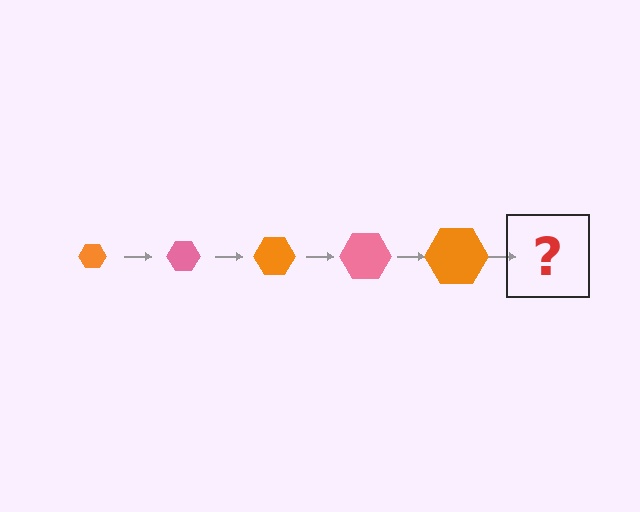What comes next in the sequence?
The next element should be a pink hexagon, larger than the previous one.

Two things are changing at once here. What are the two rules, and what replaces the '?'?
The two rules are that the hexagon grows larger each step and the color cycles through orange and pink. The '?' should be a pink hexagon, larger than the previous one.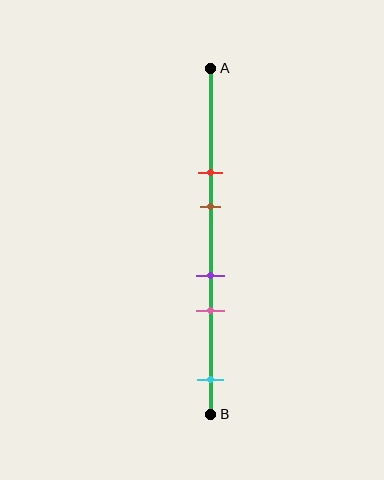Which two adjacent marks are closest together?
The purple and pink marks are the closest adjacent pair.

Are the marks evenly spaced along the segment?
No, the marks are not evenly spaced.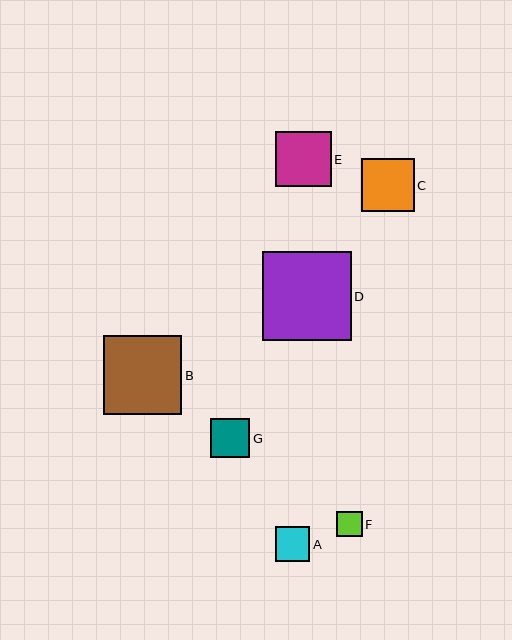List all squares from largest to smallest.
From largest to smallest: D, B, E, C, G, A, F.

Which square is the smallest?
Square F is the smallest with a size of approximately 26 pixels.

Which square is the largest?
Square D is the largest with a size of approximately 89 pixels.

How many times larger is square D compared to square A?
Square D is approximately 2.6 times the size of square A.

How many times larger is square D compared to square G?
Square D is approximately 2.3 times the size of square G.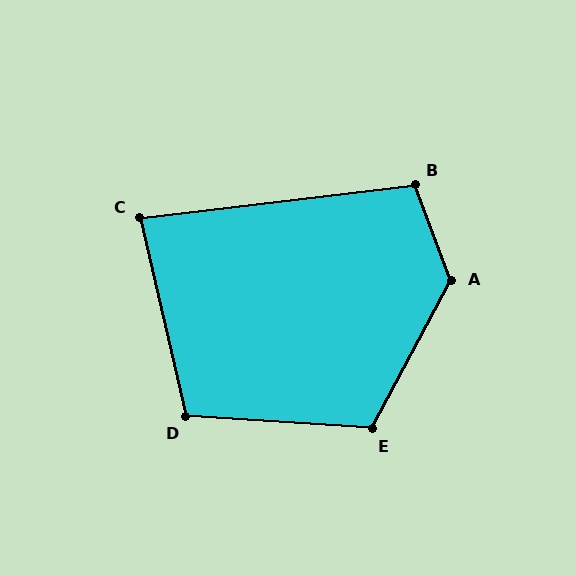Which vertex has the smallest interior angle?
C, at approximately 84 degrees.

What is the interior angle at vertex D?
Approximately 107 degrees (obtuse).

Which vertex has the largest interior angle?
A, at approximately 131 degrees.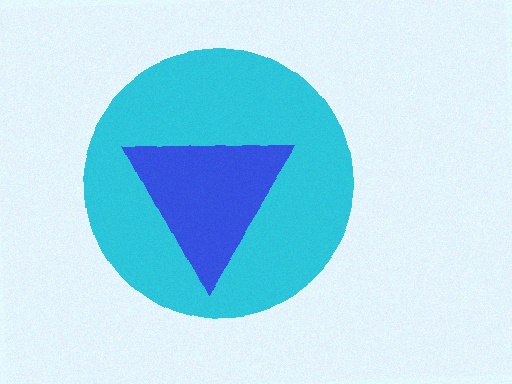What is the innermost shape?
The blue triangle.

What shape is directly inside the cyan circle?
The blue triangle.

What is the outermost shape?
The cyan circle.